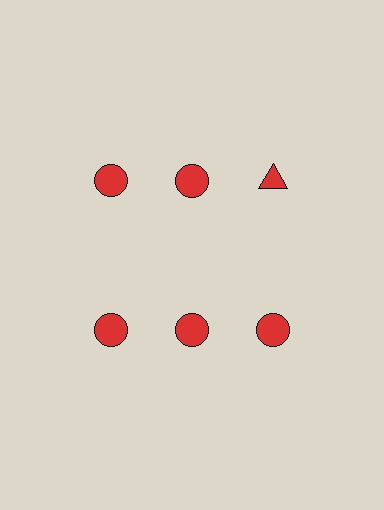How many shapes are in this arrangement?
There are 6 shapes arranged in a grid pattern.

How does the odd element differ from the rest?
It has a different shape: triangle instead of circle.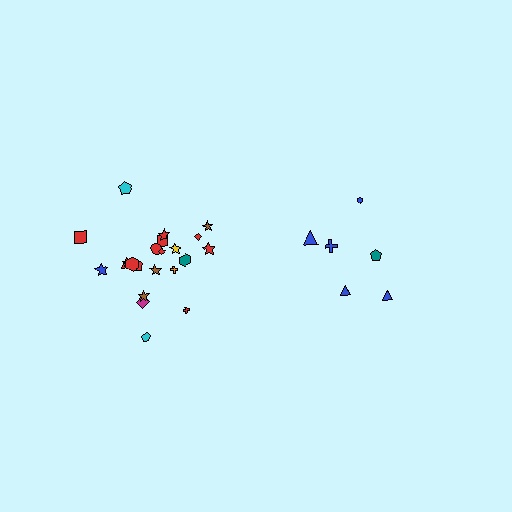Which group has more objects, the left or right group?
The left group.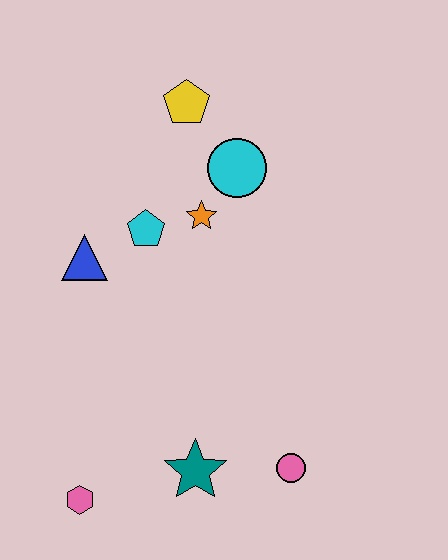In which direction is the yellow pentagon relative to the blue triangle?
The yellow pentagon is above the blue triangle.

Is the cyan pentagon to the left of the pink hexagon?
No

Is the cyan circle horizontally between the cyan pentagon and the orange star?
No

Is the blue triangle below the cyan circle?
Yes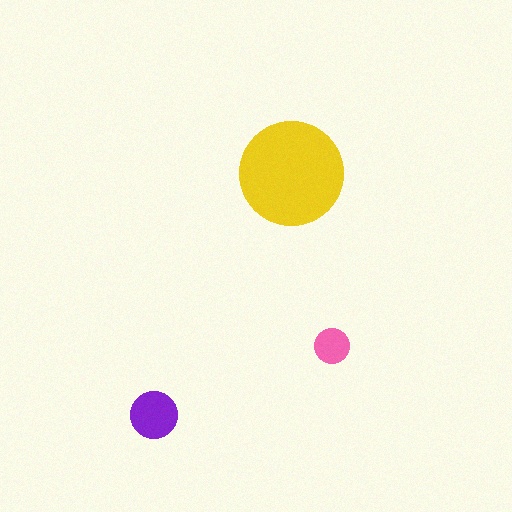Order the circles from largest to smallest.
the yellow one, the purple one, the pink one.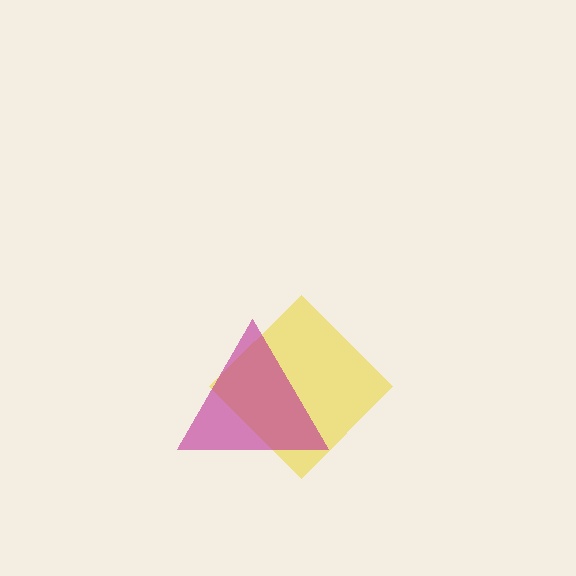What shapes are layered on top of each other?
The layered shapes are: a yellow diamond, a magenta triangle.